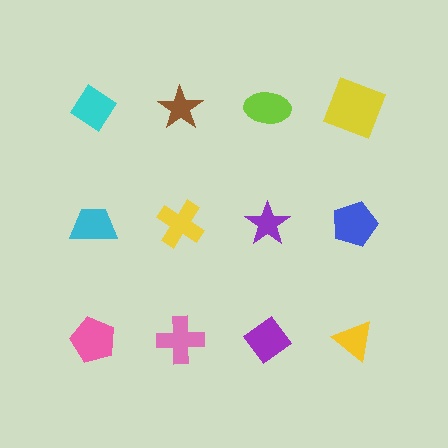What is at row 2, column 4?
A blue pentagon.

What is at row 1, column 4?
A yellow square.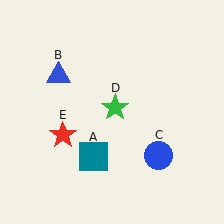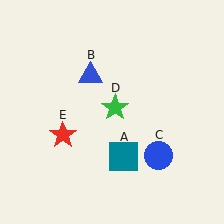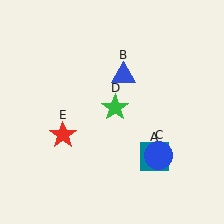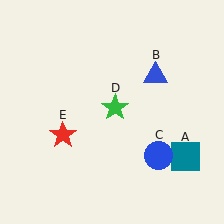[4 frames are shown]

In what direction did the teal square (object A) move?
The teal square (object A) moved right.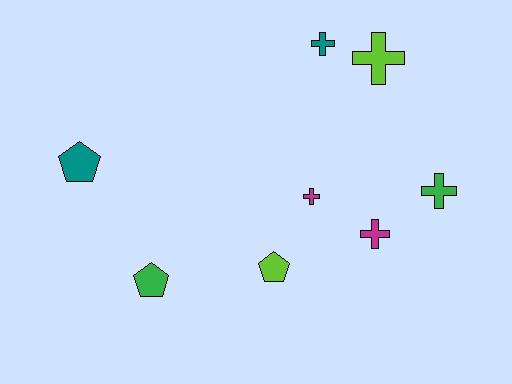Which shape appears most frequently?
Cross, with 5 objects.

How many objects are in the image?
There are 8 objects.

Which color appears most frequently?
Green, with 2 objects.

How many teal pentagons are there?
There is 1 teal pentagon.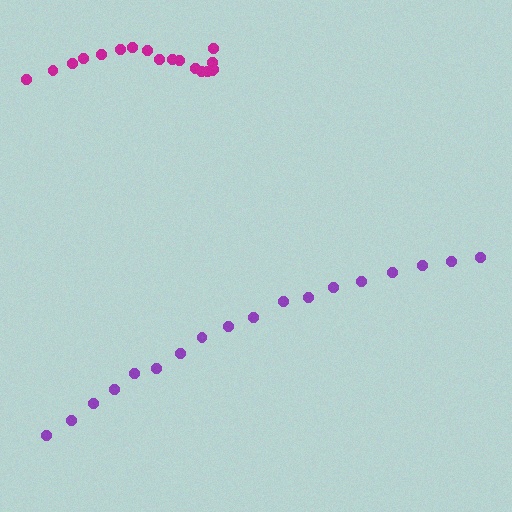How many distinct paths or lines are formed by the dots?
There are 2 distinct paths.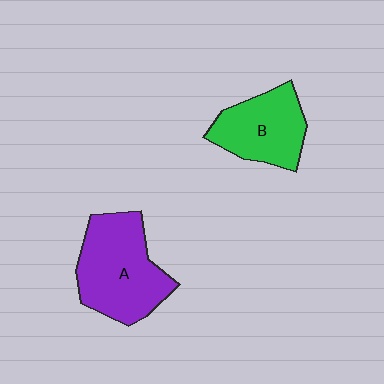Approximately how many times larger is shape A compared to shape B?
Approximately 1.3 times.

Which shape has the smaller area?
Shape B (green).